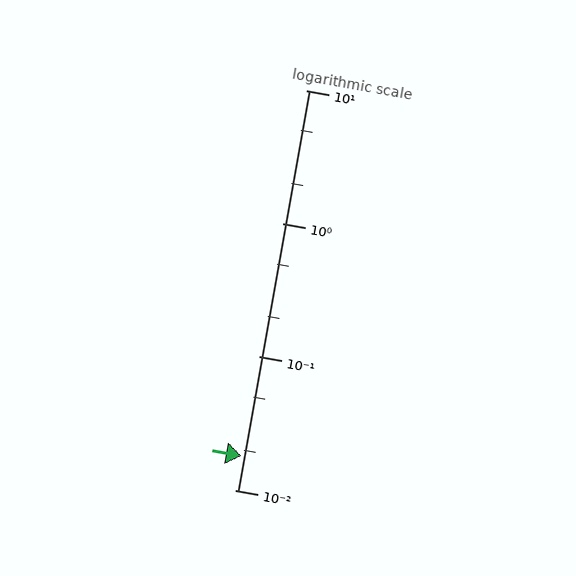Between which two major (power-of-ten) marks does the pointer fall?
The pointer is between 0.01 and 0.1.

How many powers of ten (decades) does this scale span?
The scale spans 3 decades, from 0.01 to 10.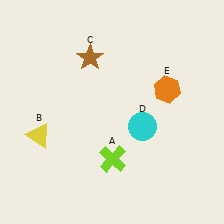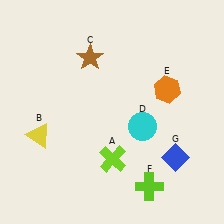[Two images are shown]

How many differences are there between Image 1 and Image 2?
There are 2 differences between the two images.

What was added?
A lime cross (F), a blue diamond (G) were added in Image 2.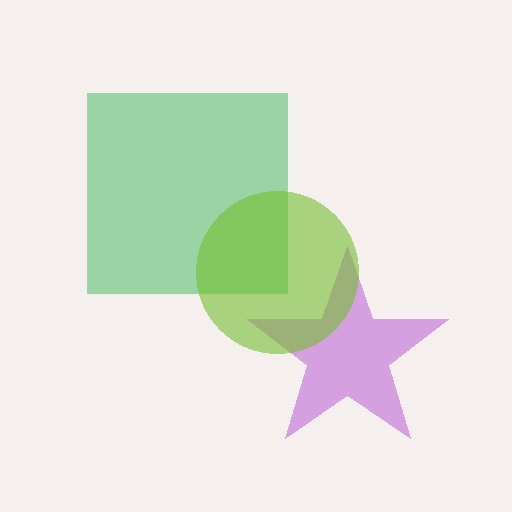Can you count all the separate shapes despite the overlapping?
Yes, there are 3 separate shapes.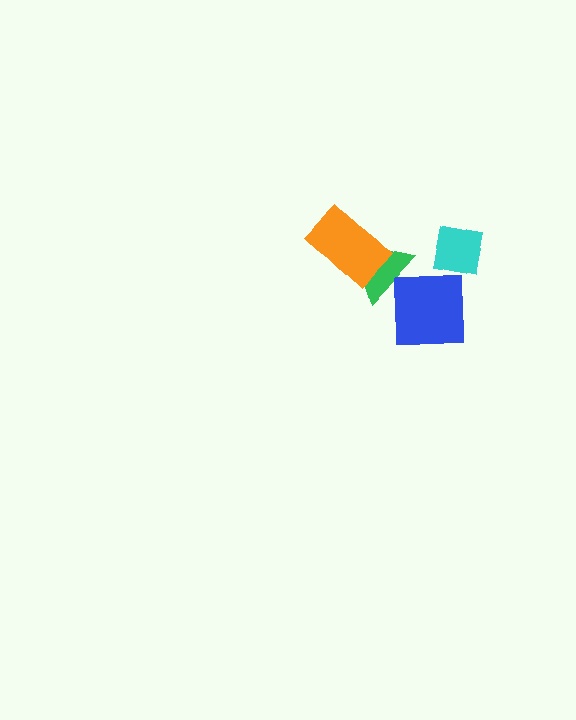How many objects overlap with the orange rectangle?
1 object overlaps with the orange rectangle.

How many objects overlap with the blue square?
0 objects overlap with the blue square.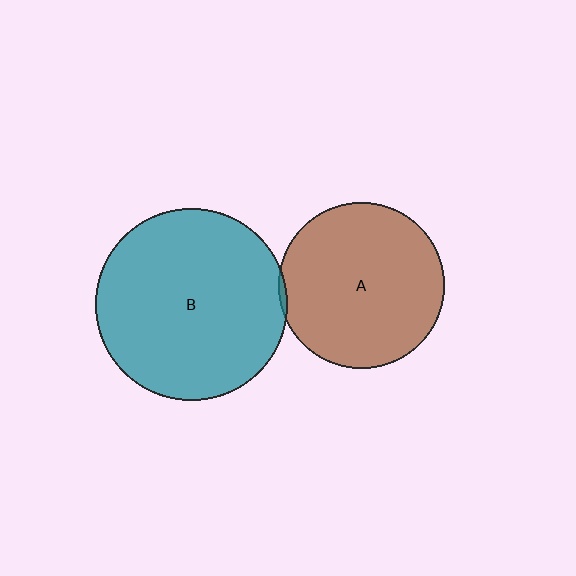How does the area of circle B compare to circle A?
Approximately 1.3 times.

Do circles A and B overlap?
Yes.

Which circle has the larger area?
Circle B (teal).